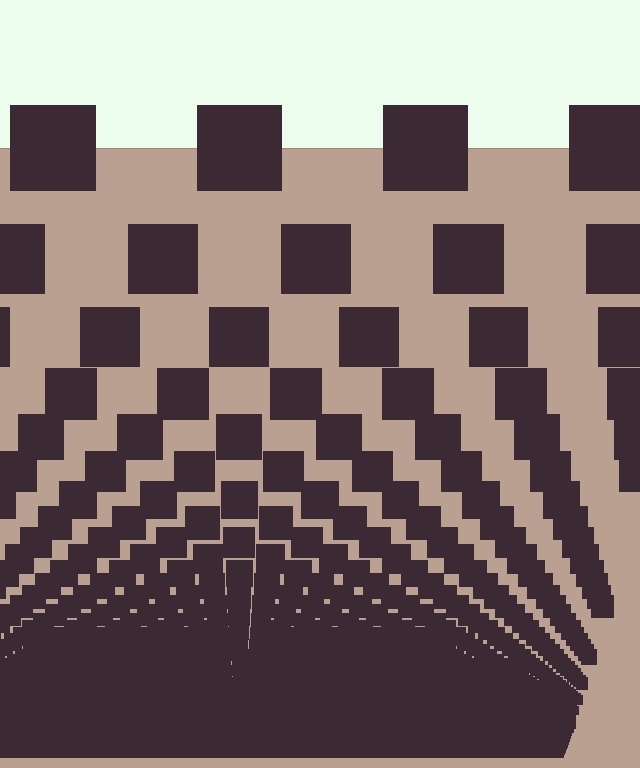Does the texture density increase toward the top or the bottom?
Density increases toward the bottom.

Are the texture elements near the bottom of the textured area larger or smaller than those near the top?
Smaller. The gradient is inverted — elements near the bottom are smaller and denser.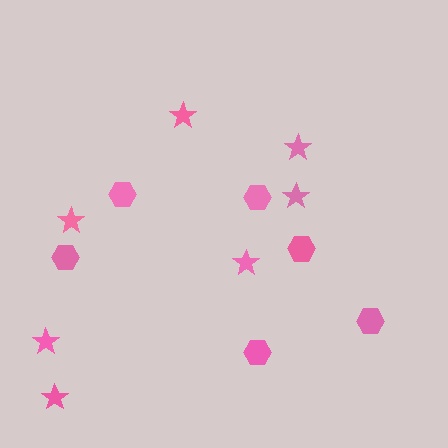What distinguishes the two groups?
There are 2 groups: one group of stars (7) and one group of hexagons (6).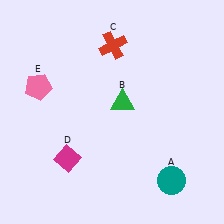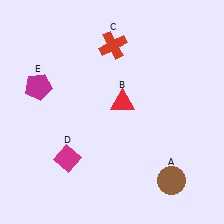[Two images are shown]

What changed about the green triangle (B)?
In Image 1, B is green. In Image 2, it changed to red.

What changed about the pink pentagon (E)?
In Image 1, E is pink. In Image 2, it changed to magenta.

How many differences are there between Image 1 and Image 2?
There are 3 differences between the two images.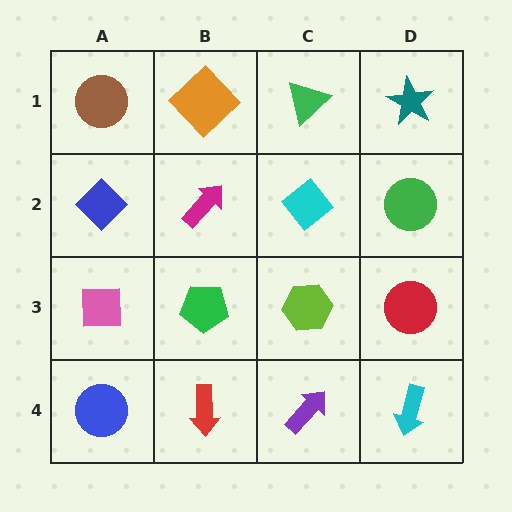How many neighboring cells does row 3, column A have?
3.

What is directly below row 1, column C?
A cyan diamond.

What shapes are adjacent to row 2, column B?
An orange diamond (row 1, column B), a green pentagon (row 3, column B), a blue diamond (row 2, column A), a cyan diamond (row 2, column C).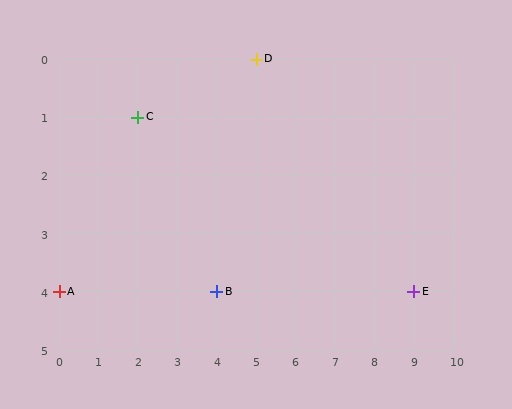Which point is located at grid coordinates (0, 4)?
Point A is at (0, 4).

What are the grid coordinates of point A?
Point A is at grid coordinates (0, 4).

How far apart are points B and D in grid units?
Points B and D are 1 column and 4 rows apart (about 4.1 grid units diagonally).